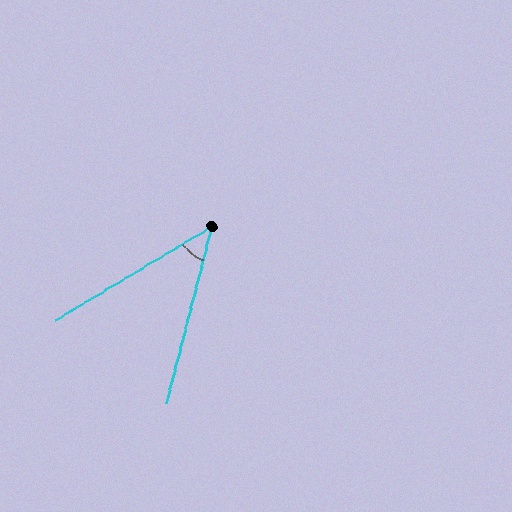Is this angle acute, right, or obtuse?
It is acute.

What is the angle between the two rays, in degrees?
Approximately 45 degrees.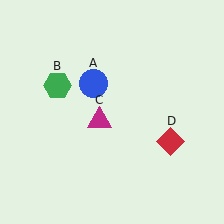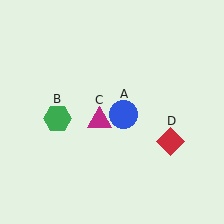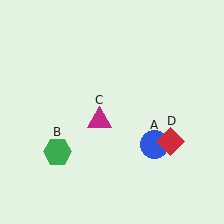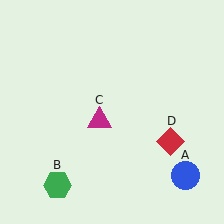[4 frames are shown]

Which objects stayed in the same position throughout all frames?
Magenta triangle (object C) and red diamond (object D) remained stationary.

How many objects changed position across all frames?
2 objects changed position: blue circle (object A), green hexagon (object B).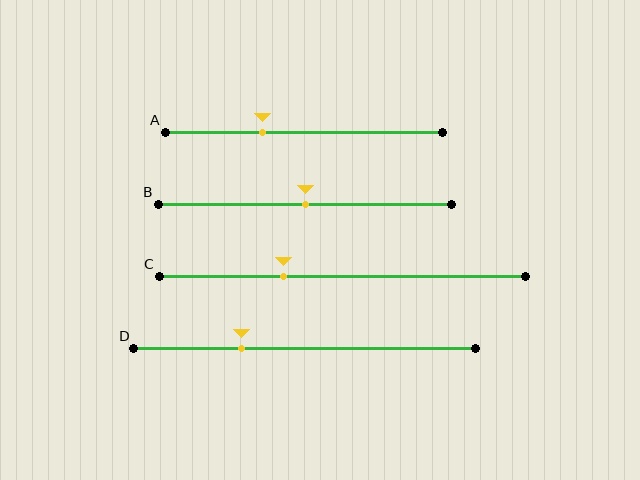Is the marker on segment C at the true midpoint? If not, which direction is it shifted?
No, the marker on segment C is shifted to the left by about 16% of the segment length.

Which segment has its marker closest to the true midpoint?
Segment B has its marker closest to the true midpoint.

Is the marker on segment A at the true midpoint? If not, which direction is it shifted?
No, the marker on segment A is shifted to the left by about 15% of the segment length.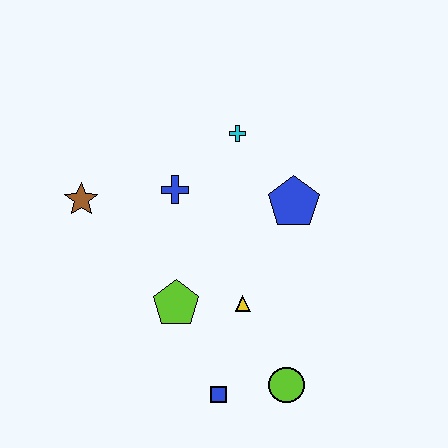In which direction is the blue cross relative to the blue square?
The blue cross is above the blue square.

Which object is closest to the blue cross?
The cyan cross is closest to the blue cross.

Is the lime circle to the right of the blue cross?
Yes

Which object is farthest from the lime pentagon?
The cyan cross is farthest from the lime pentagon.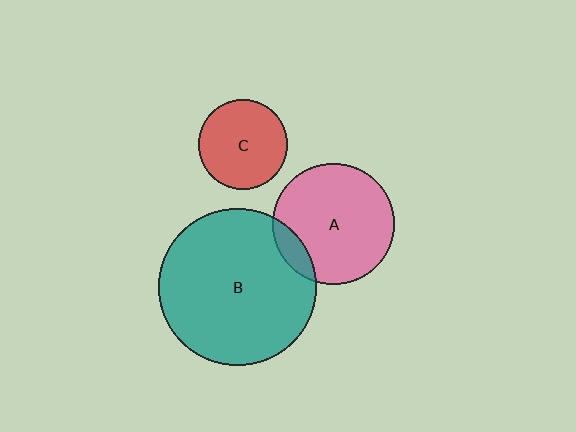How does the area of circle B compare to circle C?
Approximately 3.1 times.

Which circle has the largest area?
Circle B (teal).